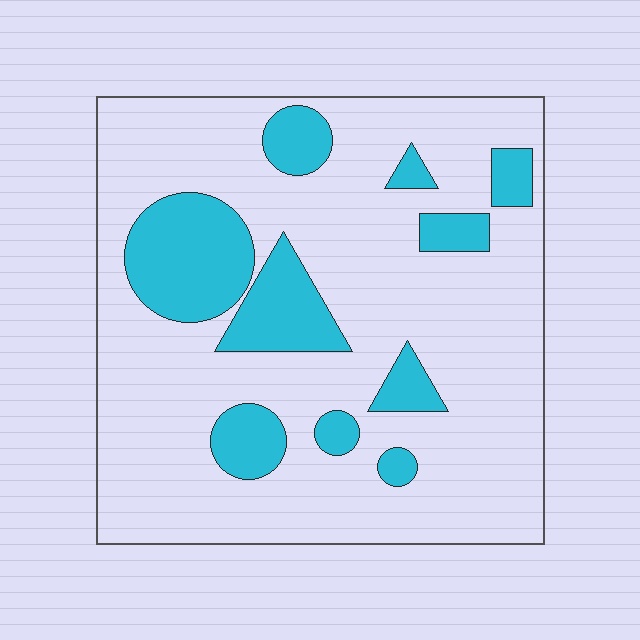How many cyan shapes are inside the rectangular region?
10.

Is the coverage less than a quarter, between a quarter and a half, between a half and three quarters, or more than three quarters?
Less than a quarter.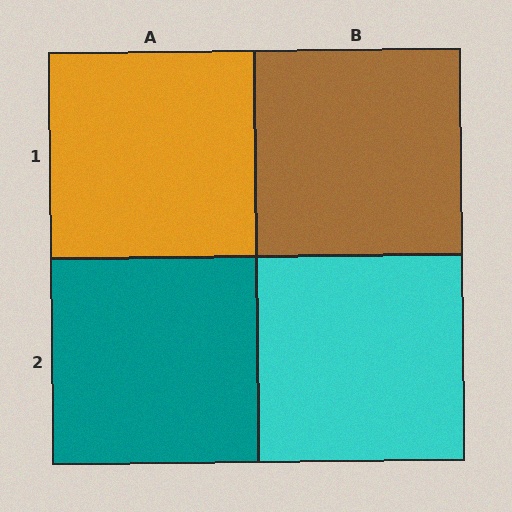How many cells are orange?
1 cell is orange.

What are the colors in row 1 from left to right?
Orange, brown.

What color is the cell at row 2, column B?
Cyan.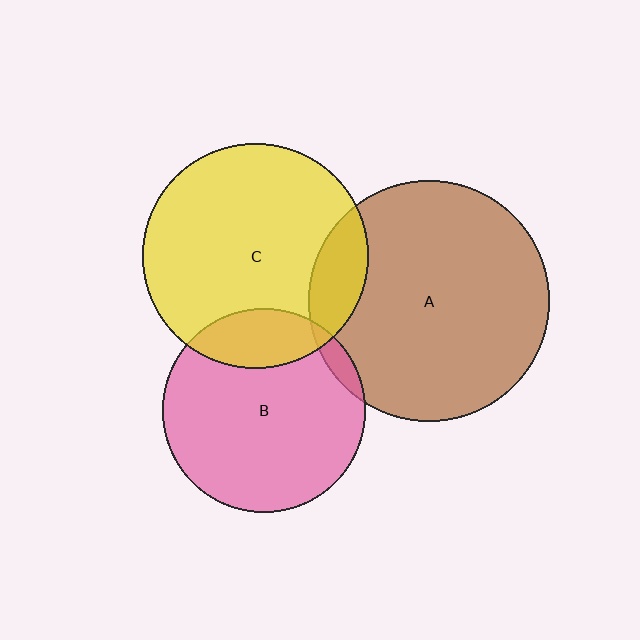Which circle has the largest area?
Circle A (brown).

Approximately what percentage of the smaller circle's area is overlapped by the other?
Approximately 5%.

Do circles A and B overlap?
Yes.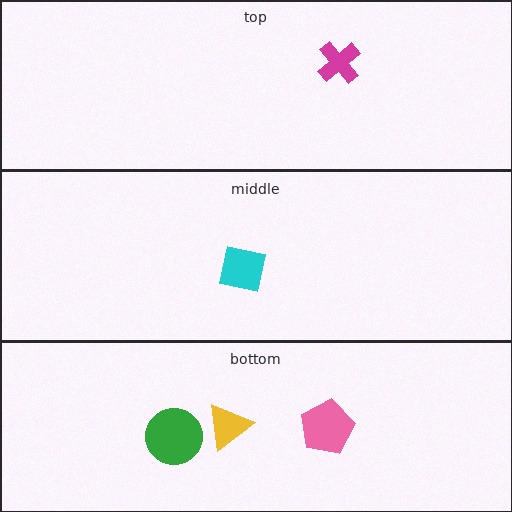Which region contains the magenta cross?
The top region.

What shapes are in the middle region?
The cyan square.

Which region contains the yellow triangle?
The bottom region.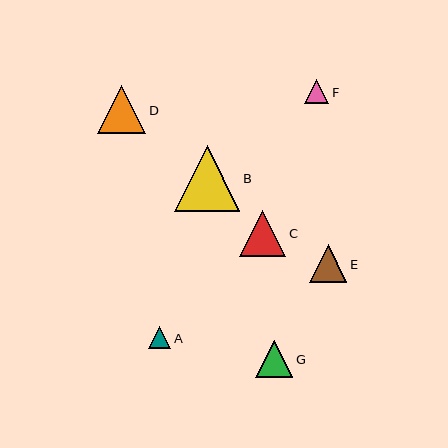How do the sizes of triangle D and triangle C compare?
Triangle D and triangle C are approximately the same size.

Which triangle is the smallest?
Triangle A is the smallest with a size of approximately 22 pixels.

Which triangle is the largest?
Triangle B is the largest with a size of approximately 66 pixels.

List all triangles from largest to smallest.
From largest to smallest: B, D, C, E, G, F, A.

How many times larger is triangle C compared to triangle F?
Triangle C is approximately 1.9 times the size of triangle F.